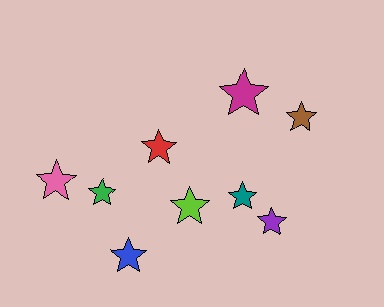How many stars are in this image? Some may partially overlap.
There are 9 stars.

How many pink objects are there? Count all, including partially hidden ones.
There is 1 pink object.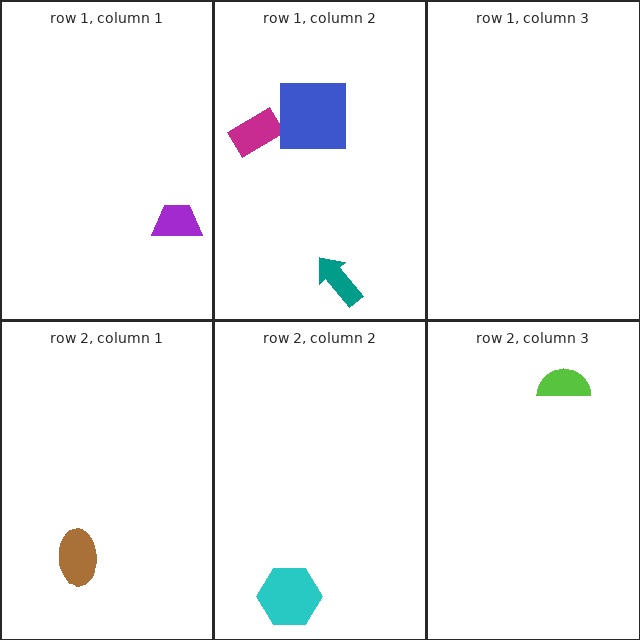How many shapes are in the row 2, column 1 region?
1.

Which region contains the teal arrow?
The row 1, column 2 region.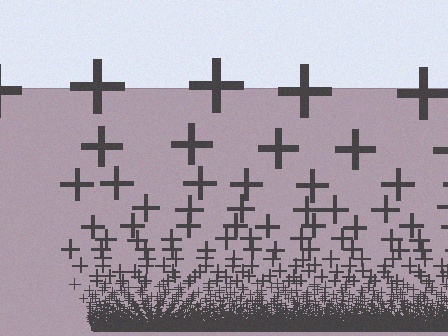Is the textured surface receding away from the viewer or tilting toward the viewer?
The surface appears to tilt toward the viewer. Texture elements get larger and sparser toward the top.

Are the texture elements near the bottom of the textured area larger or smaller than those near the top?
Smaller. The gradient is inverted — elements near the bottom are smaller and denser.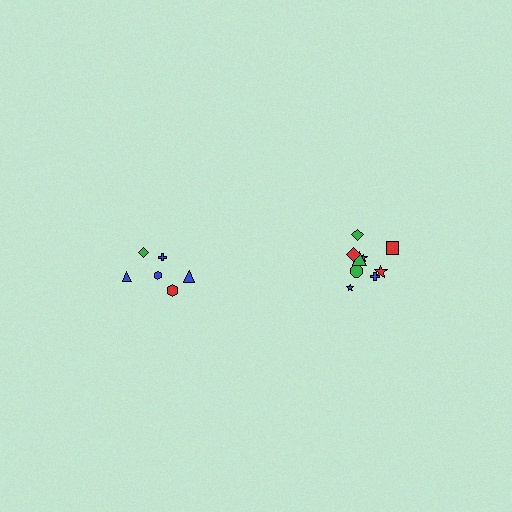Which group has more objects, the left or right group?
The right group.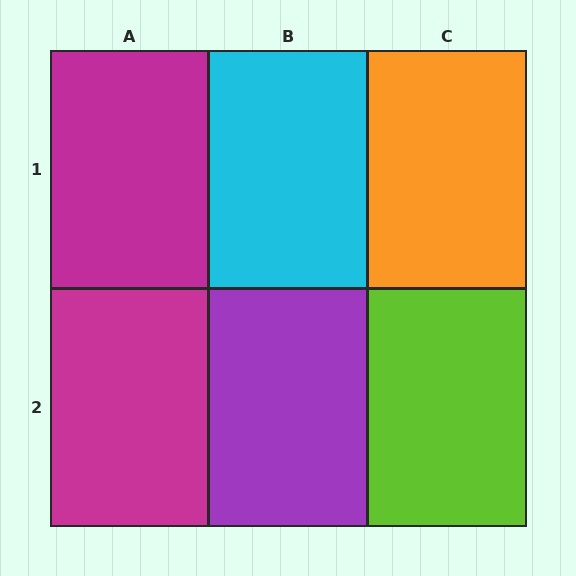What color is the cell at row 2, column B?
Purple.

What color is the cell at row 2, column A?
Magenta.